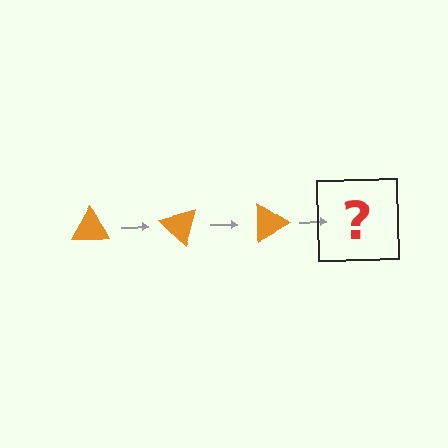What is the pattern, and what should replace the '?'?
The pattern is that the triangle rotates 45 degrees each step. The '?' should be an orange triangle rotated 135 degrees.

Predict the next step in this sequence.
The next step is an orange triangle rotated 135 degrees.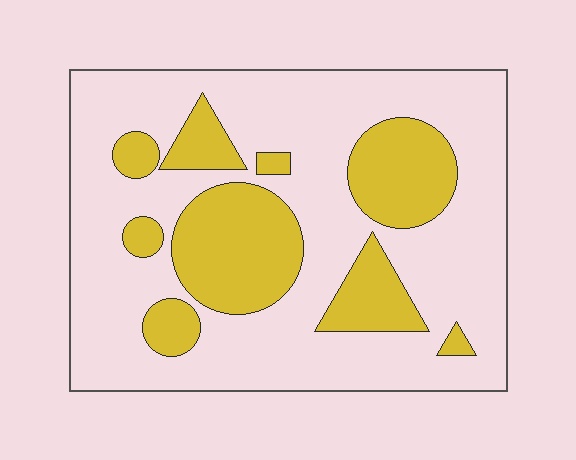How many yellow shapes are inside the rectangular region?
9.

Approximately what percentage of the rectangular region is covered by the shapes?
Approximately 30%.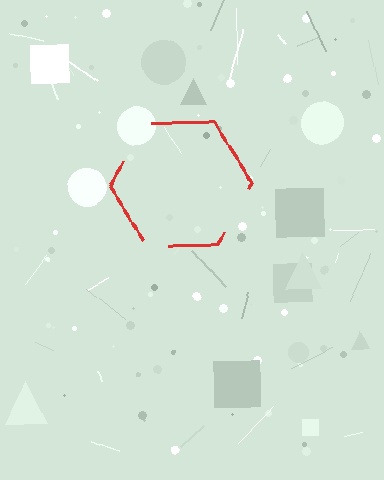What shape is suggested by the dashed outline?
The dashed outline suggests a hexagon.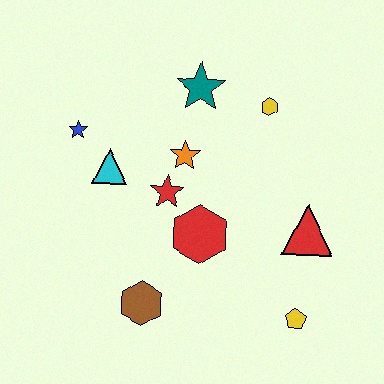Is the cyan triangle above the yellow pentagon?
Yes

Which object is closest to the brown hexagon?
The red hexagon is closest to the brown hexagon.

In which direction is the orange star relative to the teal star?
The orange star is below the teal star.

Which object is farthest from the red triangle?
The blue star is farthest from the red triangle.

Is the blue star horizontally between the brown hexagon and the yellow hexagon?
No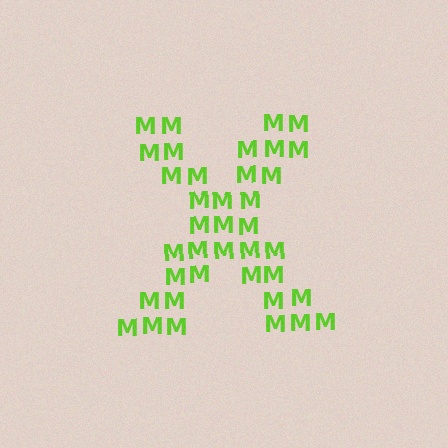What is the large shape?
The large shape is the letter X.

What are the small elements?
The small elements are letter M's.